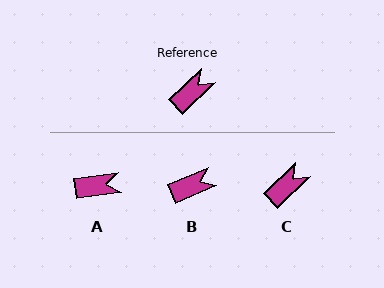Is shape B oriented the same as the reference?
No, it is off by about 21 degrees.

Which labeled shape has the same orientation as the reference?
C.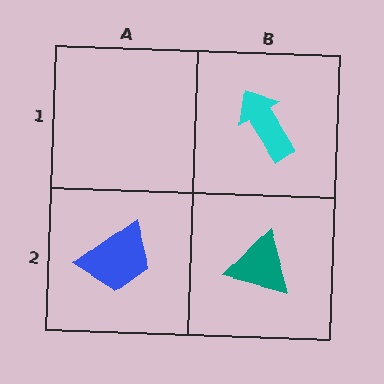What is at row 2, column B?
A teal triangle.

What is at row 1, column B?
A cyan arrow.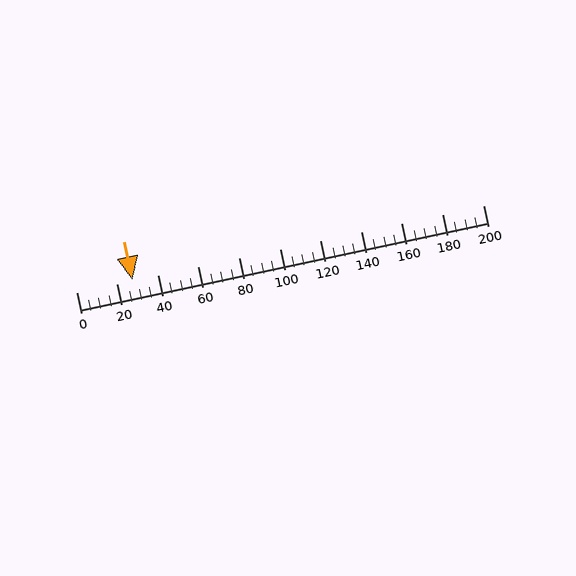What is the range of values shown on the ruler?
The ruler shows values from 0 to 200.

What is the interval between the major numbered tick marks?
The major tick marks are spaced 20 units apart.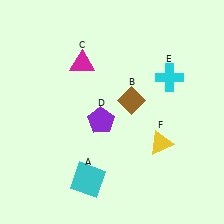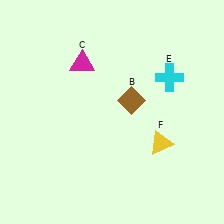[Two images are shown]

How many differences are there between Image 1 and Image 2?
There are 2 differences between the two images.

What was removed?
The cyan square (A), the purple pentagon (D) were removed in Image 2.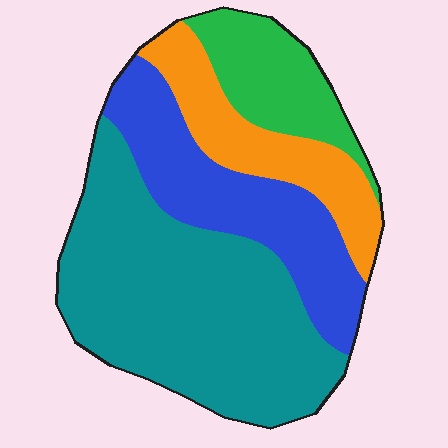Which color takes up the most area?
Teal, at roughly 45%.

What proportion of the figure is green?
Green covers around 15% of the figure.